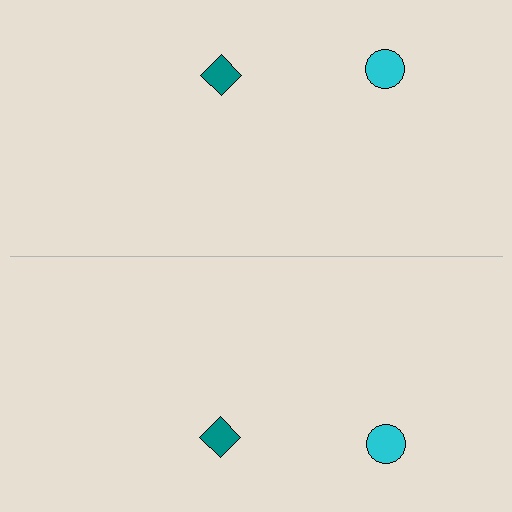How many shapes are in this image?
There are 4 shapes in this image.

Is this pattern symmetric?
Yes, this pattern has bilateral (reflection) symmetry.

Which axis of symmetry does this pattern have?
The pattern has a horizontal axis of symmetry running through the center of the image.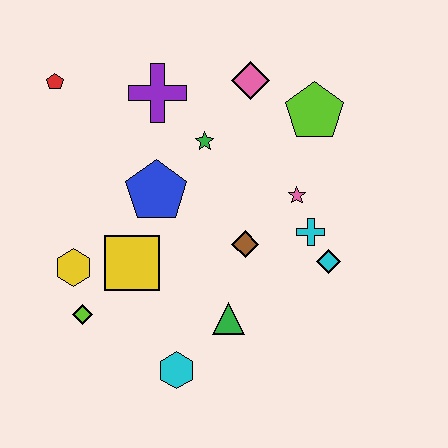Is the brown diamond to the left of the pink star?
Yes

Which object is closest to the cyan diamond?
The cyan cross is closest to the cyan diamond.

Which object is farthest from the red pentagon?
The cyan diamond is farthest from the red pentagon.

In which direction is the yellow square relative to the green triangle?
The yellow square is to the left of the green triangle.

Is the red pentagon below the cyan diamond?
No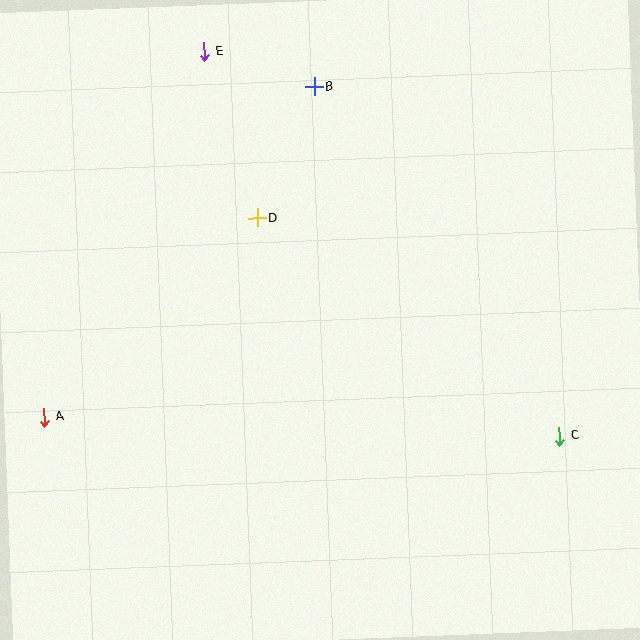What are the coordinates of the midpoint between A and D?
The midpoint between A and D is at (151, 318).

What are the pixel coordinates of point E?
Point E is at (204, 52).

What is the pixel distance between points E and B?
The distance between E and B is 115 pixels.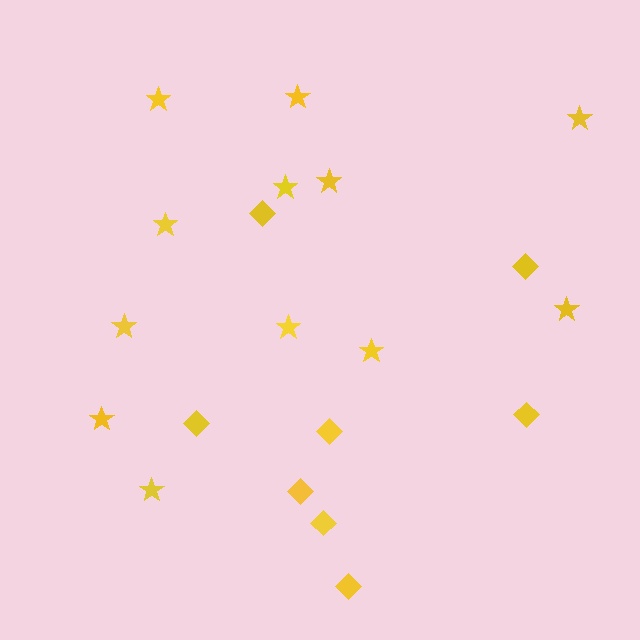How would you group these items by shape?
There are 2 groups: one group of stars (12) and one group of diamonds (8).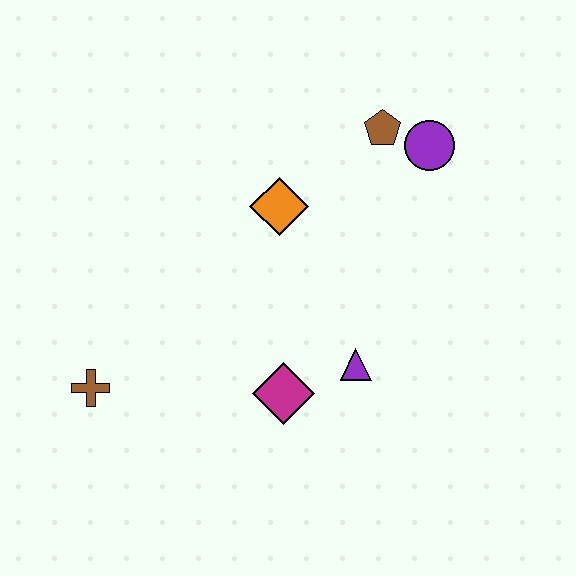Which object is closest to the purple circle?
The brown pentagon is closest to the purple circle.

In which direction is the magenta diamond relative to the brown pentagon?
The magenta diamond is below the brown pentagon.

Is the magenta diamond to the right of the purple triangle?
No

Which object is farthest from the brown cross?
The purple circle is farthest from the brown cross.